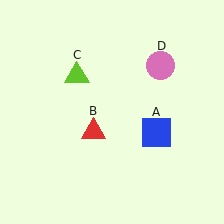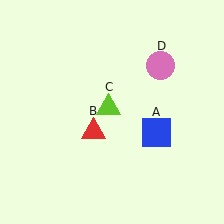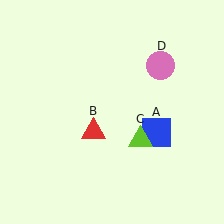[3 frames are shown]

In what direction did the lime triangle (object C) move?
The lime triangle (object C) moved down and to the right.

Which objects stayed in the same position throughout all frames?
Blue square (object A) and red triangle (object B) and pink circle (object D) remained stationary.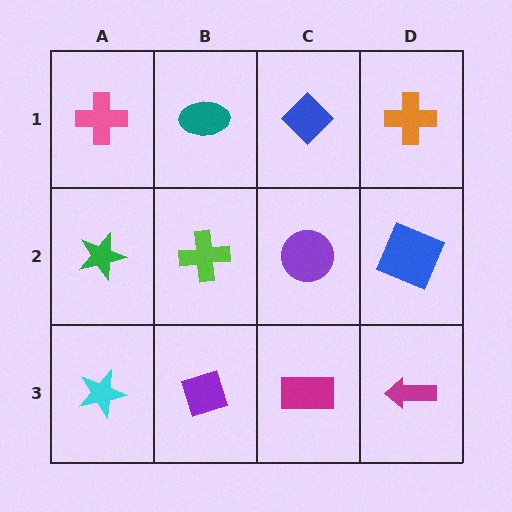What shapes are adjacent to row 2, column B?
A teal ellipse (row 1, column B), a purple diamond (row 3, column B), a green star (row 2, column A), a purple circle (row 2, column C).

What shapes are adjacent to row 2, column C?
A blue diamond (row 1, column C), a magenta rectangle (row 3, column C), a lime cross (row 2, column B), a blue square (row 2, column D).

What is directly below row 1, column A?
A green star.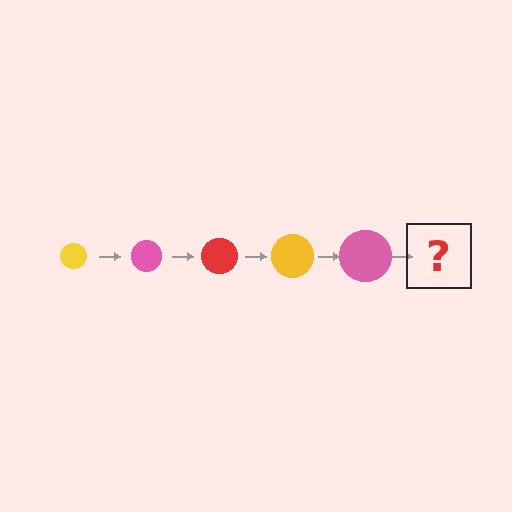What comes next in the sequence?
The next element should be a red circle, larger than the previous one.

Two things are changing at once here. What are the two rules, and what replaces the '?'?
The two rules are that the circle grows larger each step and the color cycles through yellow, pink, and red. The '?' should be a red circle, larger than the previous one.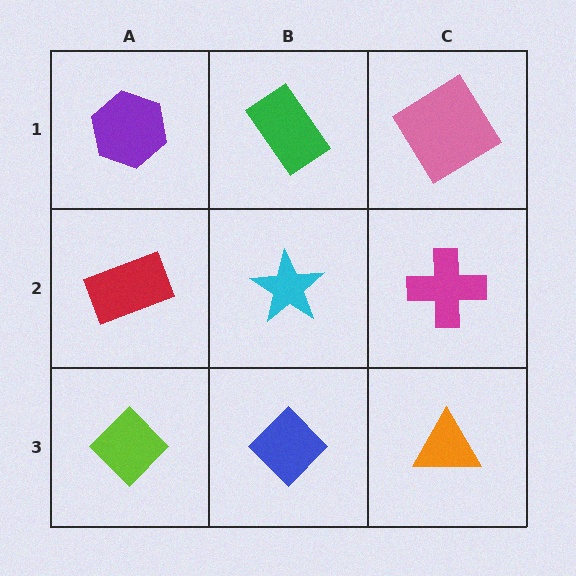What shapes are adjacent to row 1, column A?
A red rectangle (row 2, column A), a green rectangle (row 1, column B).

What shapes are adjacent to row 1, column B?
A cyan star (row 2, column B), a purple hexagon (row 1, column A), a pink diamond (row 1, column C).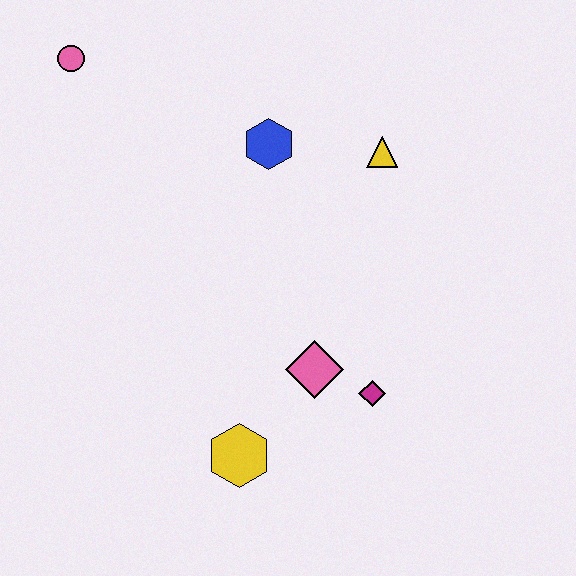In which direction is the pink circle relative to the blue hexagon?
The pink circle is to the left of the blue hexagon.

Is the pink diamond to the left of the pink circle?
No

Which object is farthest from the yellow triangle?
The yellow hexagon is farthest from the yellow triangle.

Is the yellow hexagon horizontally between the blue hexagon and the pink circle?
Yes